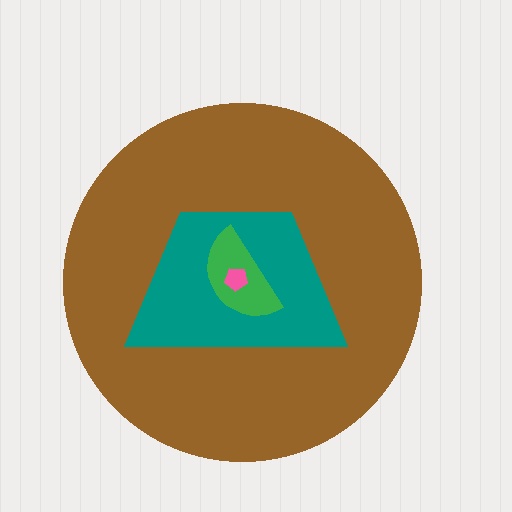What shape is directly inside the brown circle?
The teal trapezoid.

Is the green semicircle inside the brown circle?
Yes.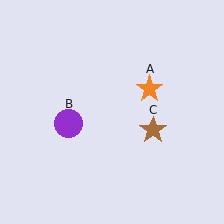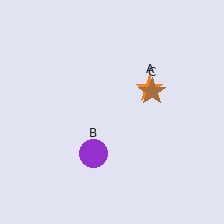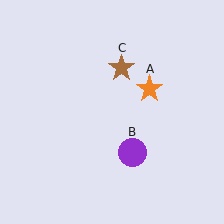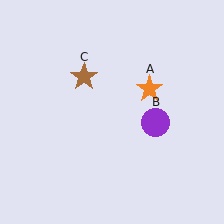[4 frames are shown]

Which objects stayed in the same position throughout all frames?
Orange star (object A) remained stationary.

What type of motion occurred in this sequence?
The purple circle (object B), brown star (object C) rotated counterclockwise around the center of the scene.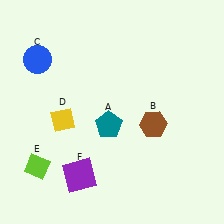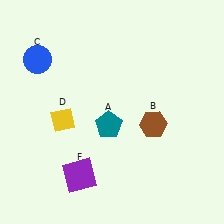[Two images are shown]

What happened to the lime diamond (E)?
The lime diamond (E) was removed in Image 2. It was in the bottom-left area of Image 1.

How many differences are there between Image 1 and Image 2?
There is 1 difference between the two images.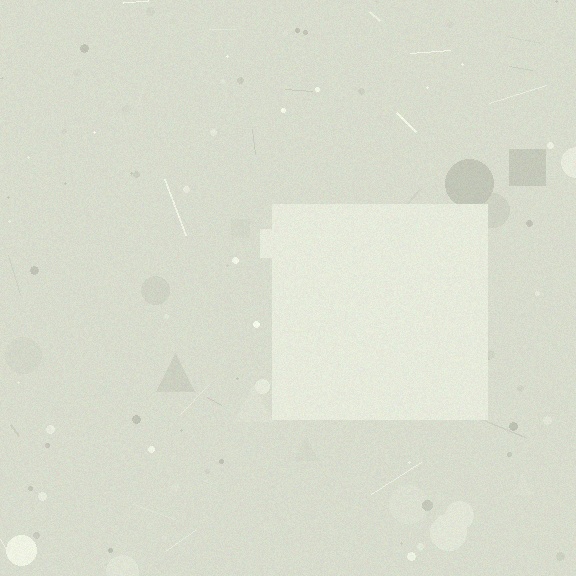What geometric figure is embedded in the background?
A square is embedded in the background.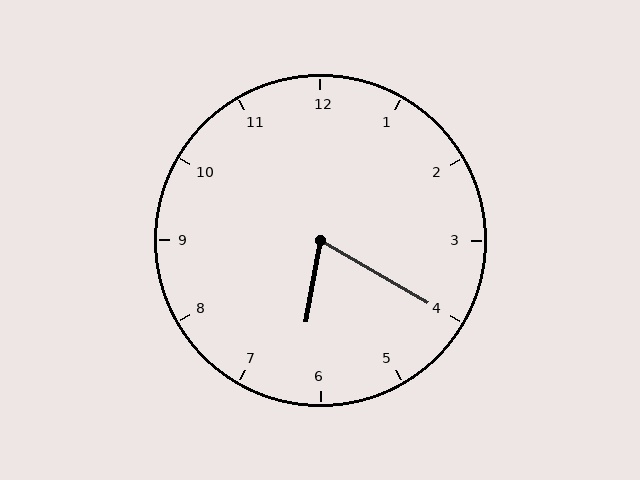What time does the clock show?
6:20.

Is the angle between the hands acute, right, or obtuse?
It is acute.